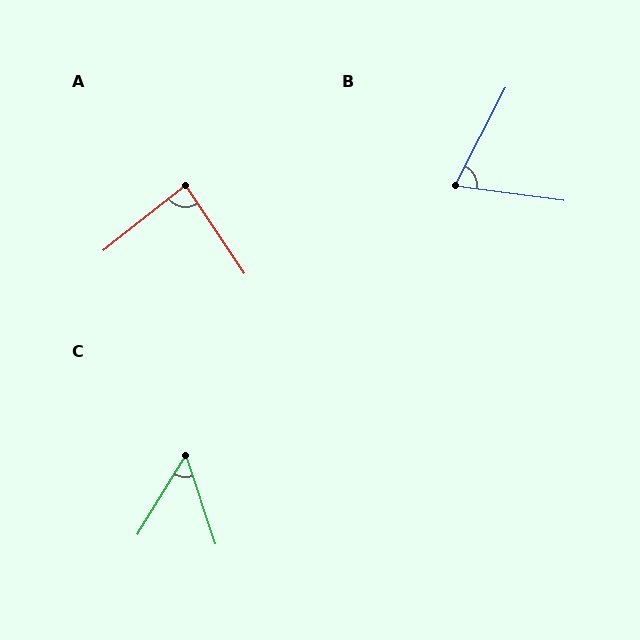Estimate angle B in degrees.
Approximately 70 degrees.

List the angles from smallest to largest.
C (50°), B (70°), A (85°).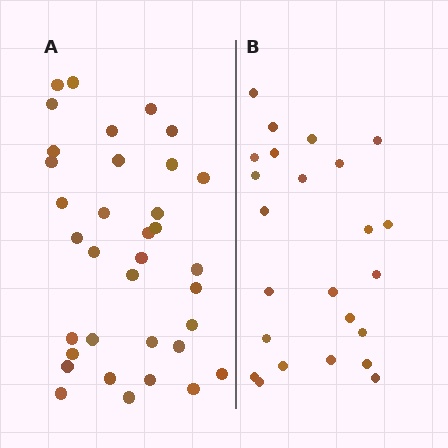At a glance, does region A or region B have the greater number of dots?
Region A (the left region) has more dots.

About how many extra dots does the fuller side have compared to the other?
Region A has roughly 12 or so more dots than region B.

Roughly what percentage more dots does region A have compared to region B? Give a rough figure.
About 45% more.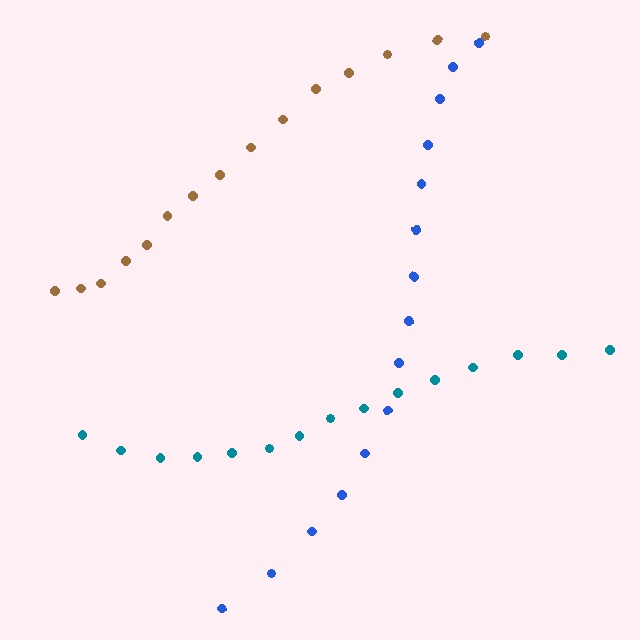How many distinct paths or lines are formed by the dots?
There are 3 distinct paths.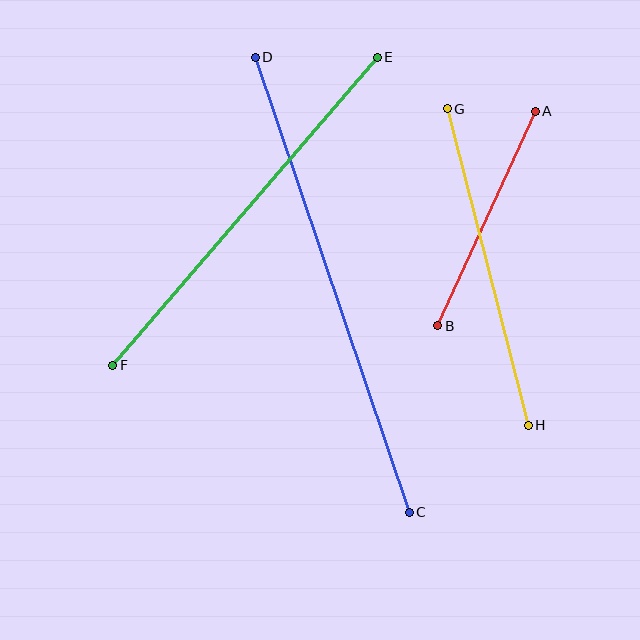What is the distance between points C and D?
The distance is approximately 480 pixels.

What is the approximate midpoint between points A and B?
The midpoint is at approximately (487, 219) pixels.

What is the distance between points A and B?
The distance is approximately 236 pixels.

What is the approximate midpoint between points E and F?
The midpoint is at approximately (245, 211) pixels.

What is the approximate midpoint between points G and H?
The midpoint is at approximately (488, 267) pixels.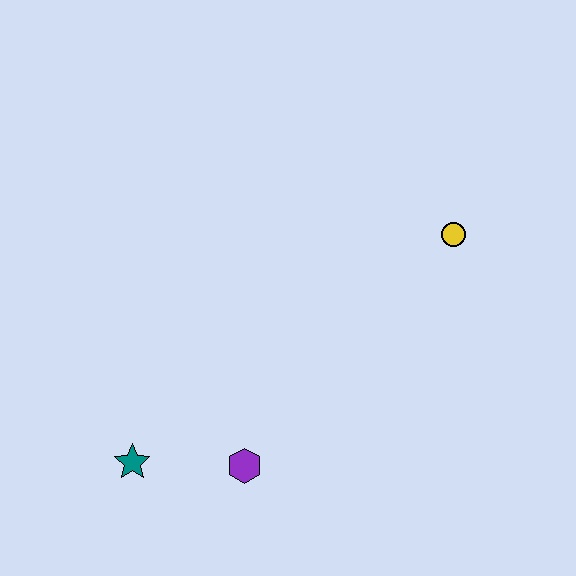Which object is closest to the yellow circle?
The purple hexagon is closest to the yellow circle.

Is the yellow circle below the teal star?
No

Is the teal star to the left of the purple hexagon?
Yes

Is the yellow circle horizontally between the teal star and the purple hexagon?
No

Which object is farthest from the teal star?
The yellow circle is farthest from the teal star.